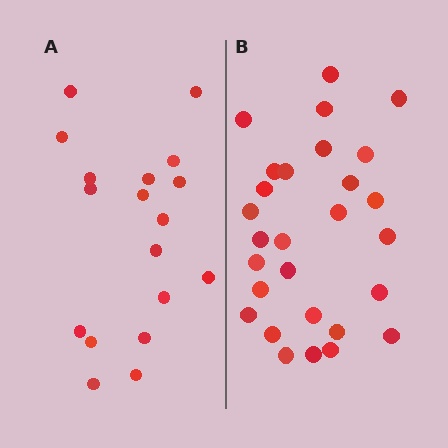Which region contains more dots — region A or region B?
Region B (the right region) has more dots.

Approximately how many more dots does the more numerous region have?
Region B has roughly 10 or so more dots than region A.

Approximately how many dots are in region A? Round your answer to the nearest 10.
About 20 dots. (The exact count is 18, which rounds to 20.)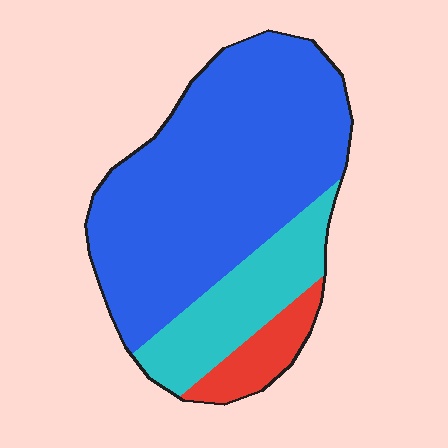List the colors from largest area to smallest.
From largest to smallest: blue, cyan, red.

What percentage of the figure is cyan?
Cyan takes up about one fifth (1/5) of the figure.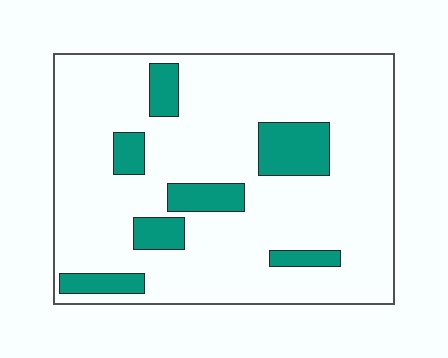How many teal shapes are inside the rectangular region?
7.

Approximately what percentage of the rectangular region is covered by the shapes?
Approximately 15%.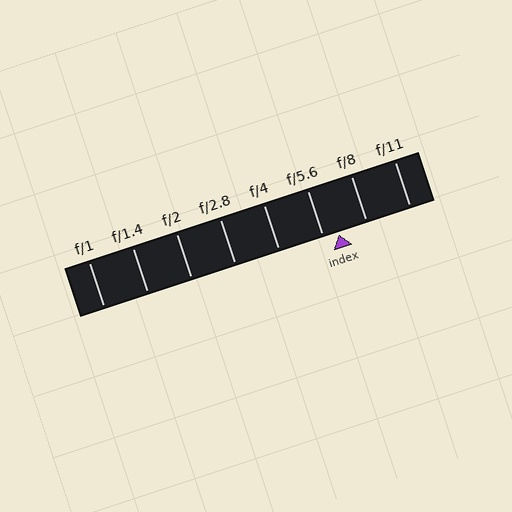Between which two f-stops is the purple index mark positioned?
The index mark is between f/5.6 and f/8.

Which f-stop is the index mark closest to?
The index mark is closest to f/5.6.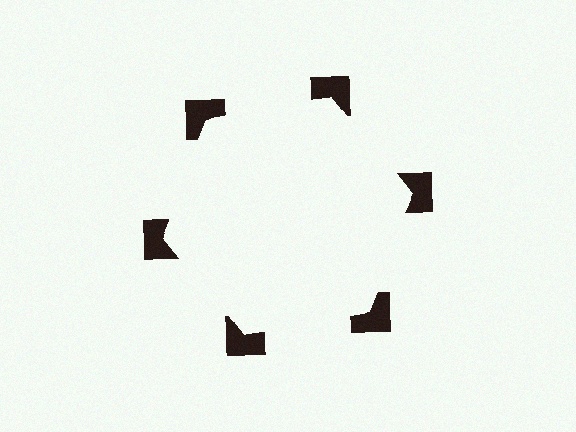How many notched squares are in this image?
There are 6 — one at each vertex of the illusory hexagon.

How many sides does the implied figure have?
6 sides.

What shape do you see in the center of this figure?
An illusory hexagon — its edges are inferred from the aligned wedge cuts in the notched squares, not physically drawn.